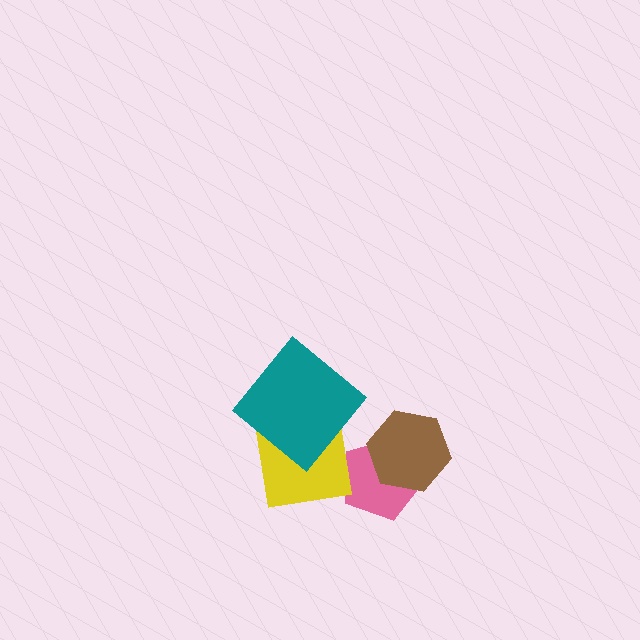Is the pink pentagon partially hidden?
Yes, it is partially covered by another shape.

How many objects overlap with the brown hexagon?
1 object overlaps with the brown hexagon.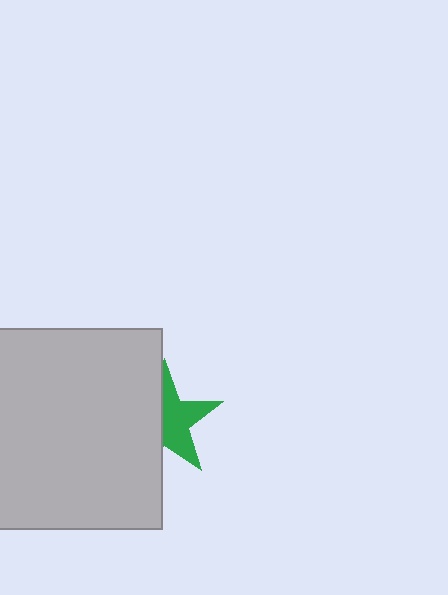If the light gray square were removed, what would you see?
You would see the complete green star.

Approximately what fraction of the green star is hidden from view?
Roughly 47% of the green star is hidden behind the light gray square.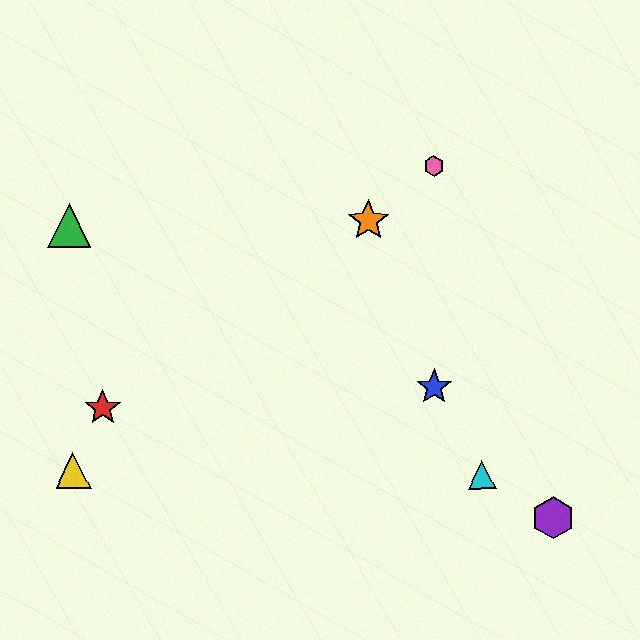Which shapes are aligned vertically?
The blue star, the pink hexagon are aligned vertically.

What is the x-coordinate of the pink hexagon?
The pink hexagon is at x≈434.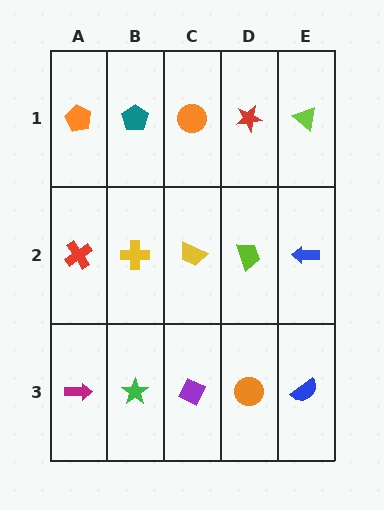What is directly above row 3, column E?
A blue arrow.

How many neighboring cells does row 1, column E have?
2.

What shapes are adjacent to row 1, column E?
A blue arrow (row 2, column E), a red star (row 1, column D).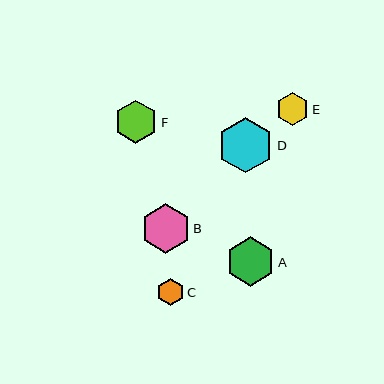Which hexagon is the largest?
Hexagon D is the largest with a size of approximately 55 pixels.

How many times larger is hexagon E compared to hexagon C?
Hexagon E is approximately 1.2 times the size of hexagon C.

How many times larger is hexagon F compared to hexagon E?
Hexagon F is approximately 1.3 times the size of hexagon E.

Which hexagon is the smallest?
Hexagon C is the smallest with a size of approximately 28 pixels.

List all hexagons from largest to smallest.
From largest to smallest: D, A, B, F, E, C.